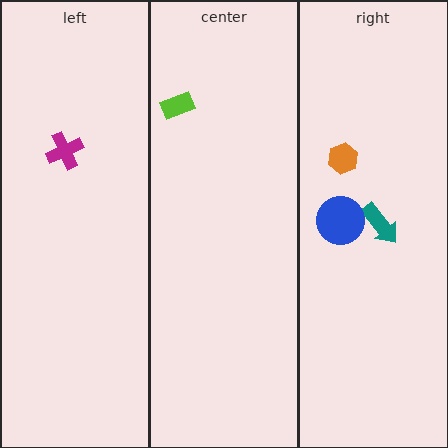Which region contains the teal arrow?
The right region.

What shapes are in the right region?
The teal arrow, the orange hexagon, the blue circle.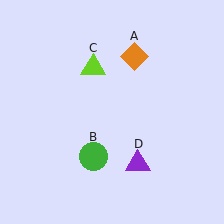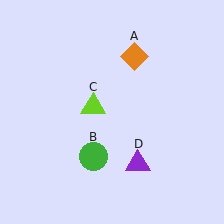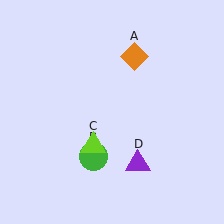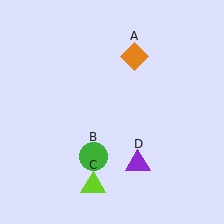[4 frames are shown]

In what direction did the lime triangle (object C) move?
The lime triangle (object C) moved down.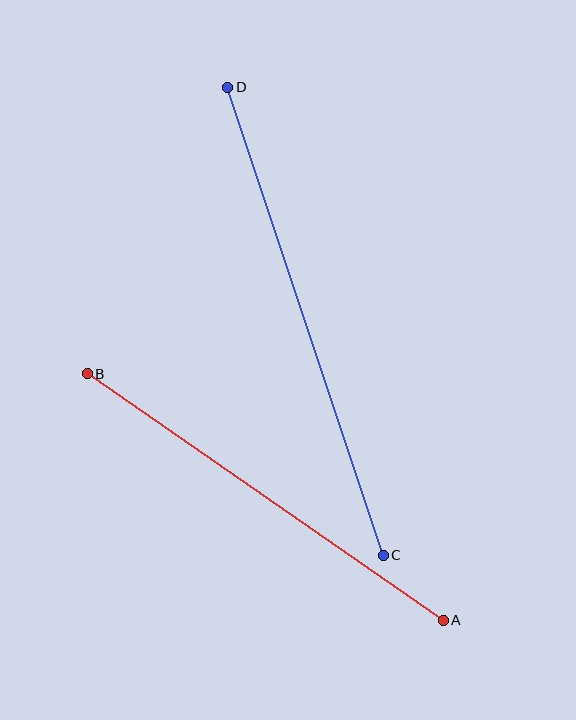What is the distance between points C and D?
The distance is approximately 493 pixels.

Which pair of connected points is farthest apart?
Points C and D are farthest apart.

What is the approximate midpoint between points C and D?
The midpoint is at approximately (305, 321) pixels.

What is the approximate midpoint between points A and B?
The midpoint is at approximately (265, 497) pixels.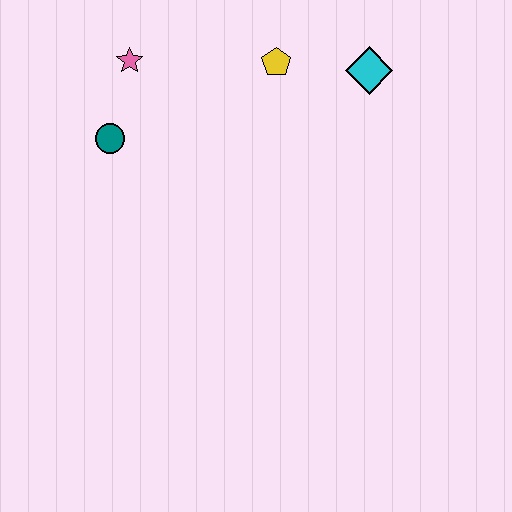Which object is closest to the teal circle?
The pink star is closest to the teal circle.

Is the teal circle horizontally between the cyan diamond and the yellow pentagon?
No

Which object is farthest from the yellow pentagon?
The teal circle is farthest from the yellow pentagon.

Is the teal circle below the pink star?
Yes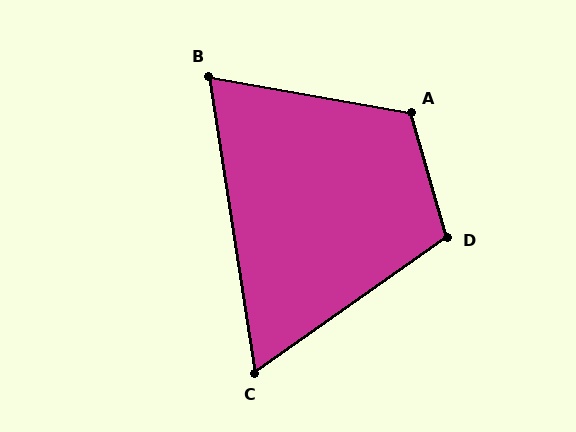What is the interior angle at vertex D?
Approximately 109 degrees (obtuse).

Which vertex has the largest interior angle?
A, at approximately 116 degrees.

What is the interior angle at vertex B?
Approximately 71 degrees (acute).